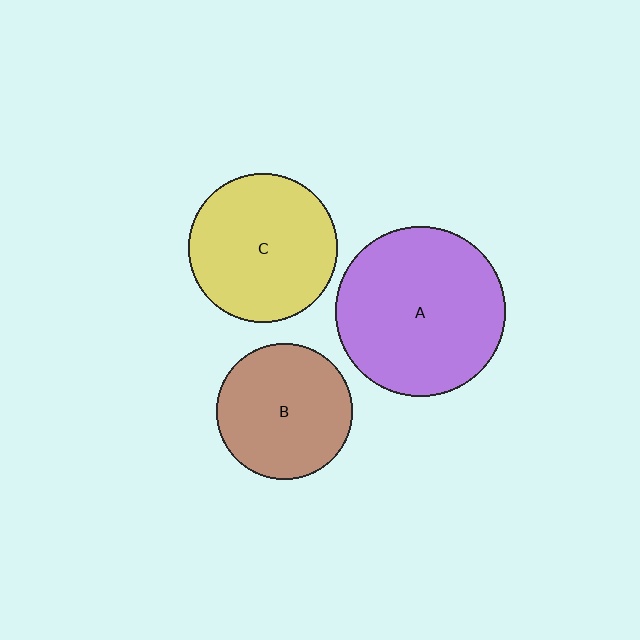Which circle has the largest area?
Circle A (purple).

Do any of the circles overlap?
No, none of the circles overlap.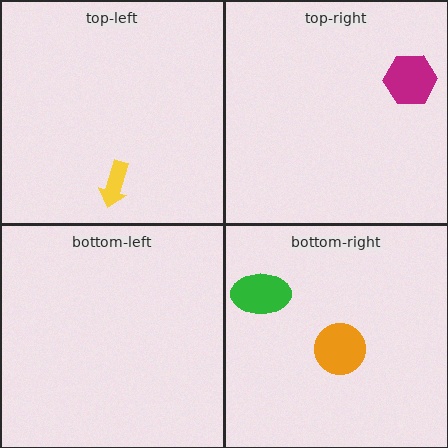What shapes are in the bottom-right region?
The green ellipse, the orange circle.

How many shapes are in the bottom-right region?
2.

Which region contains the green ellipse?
The bottom-right region.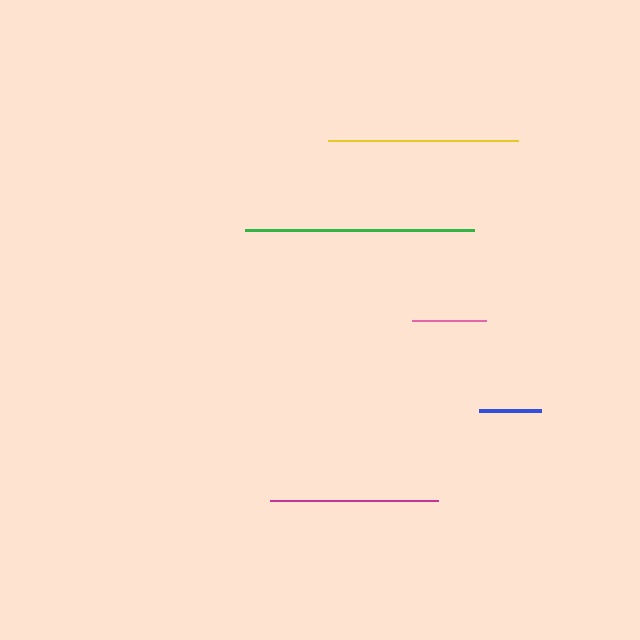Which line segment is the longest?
The green line is the longest at approximately 230 pixels.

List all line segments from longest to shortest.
From longest to shortest: green, yellow, magenta, pink, blue.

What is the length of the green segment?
The green segment is approximately 230 pixels long.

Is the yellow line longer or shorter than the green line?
The green line is longer than the yellow line.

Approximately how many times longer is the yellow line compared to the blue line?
The yellow line is approximately 3.1 times the length of the blue line.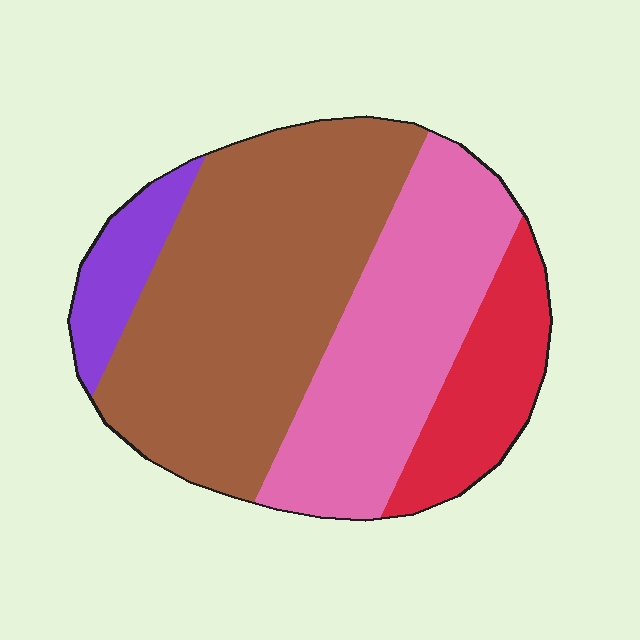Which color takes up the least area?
Purple, at roughly 10%.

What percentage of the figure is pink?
Pink covers 31% of the figure.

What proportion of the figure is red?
Red takes up about one eighth (1/8) of the figure.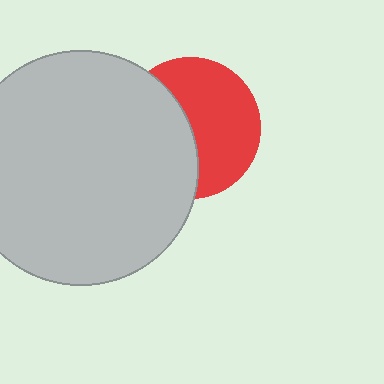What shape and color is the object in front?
The object in front is a light gray circle.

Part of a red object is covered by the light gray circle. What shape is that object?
It is a circle.